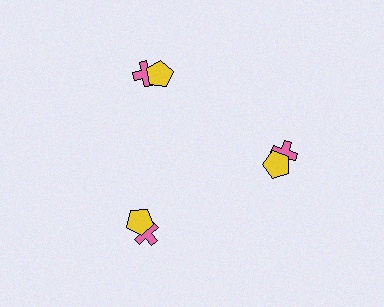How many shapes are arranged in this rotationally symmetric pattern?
There are 6 shapes, arranged in 3 groups of 2.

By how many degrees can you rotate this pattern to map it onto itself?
The pattern maps onto itself every 120 degrees of rotation.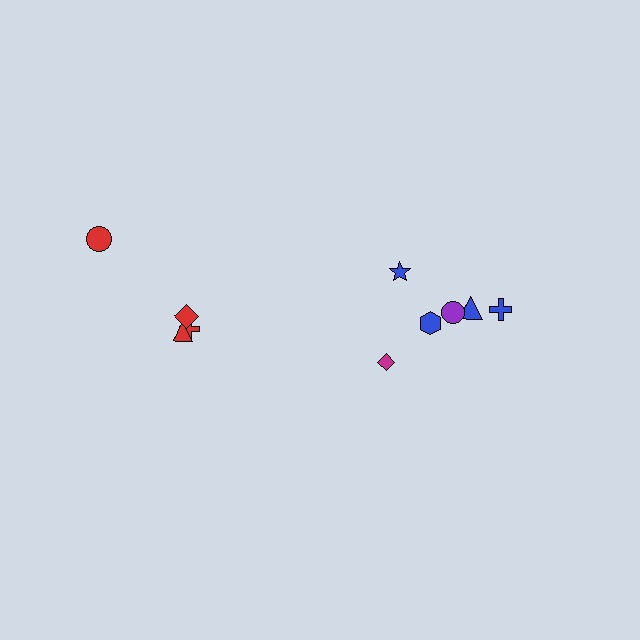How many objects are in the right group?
There are 6 objects.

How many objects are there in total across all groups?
There are 10 objects.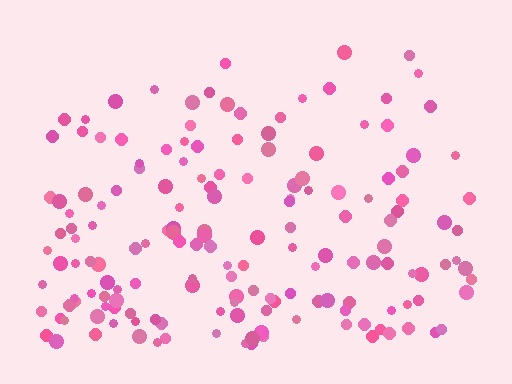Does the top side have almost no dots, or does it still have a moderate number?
Still a moderate number, just noticeably fewer than the bottom.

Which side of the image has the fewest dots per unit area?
The top.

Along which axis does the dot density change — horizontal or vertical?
Vertical.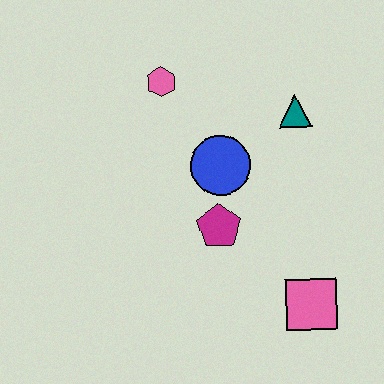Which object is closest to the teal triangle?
The blue circle is closest to the teal triangle.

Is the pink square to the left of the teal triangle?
No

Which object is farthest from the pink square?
The pink hexagon is farthest from the pink square.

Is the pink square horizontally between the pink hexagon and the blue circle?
No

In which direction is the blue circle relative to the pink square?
The blue circle is above the pink square.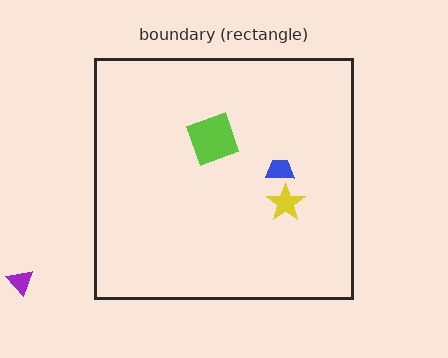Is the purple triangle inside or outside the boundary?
Outside.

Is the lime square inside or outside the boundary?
Inside.